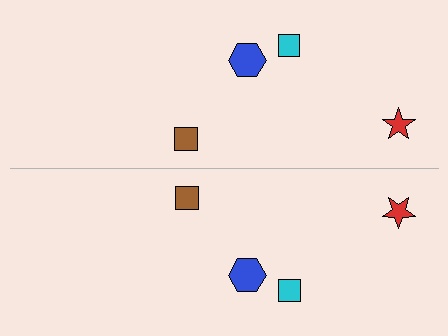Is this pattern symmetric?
Yes, this pattern has bilateral (reflection) symmetry.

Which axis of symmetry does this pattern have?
The pattern has a horizontal axis of symmetry running through the center of the image.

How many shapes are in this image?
There are 8 shapes in this image.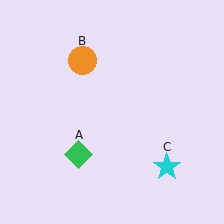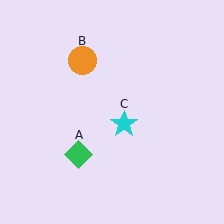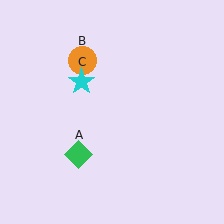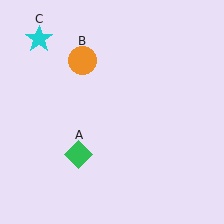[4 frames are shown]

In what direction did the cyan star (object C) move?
The cyan star (object C) moved up and to the left.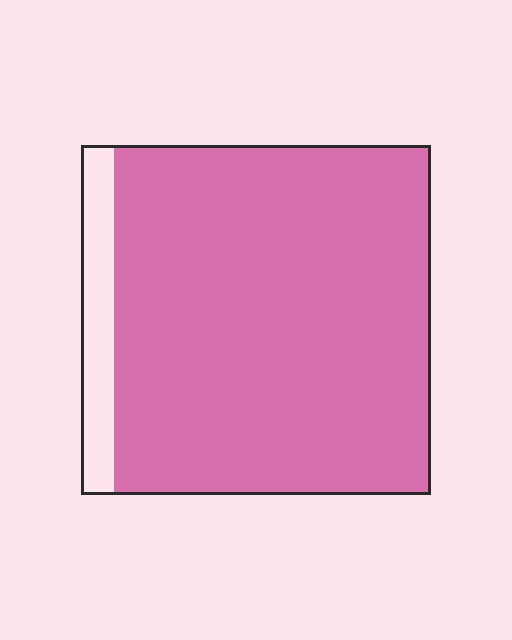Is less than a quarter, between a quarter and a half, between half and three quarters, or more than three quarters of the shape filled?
More than three quarters.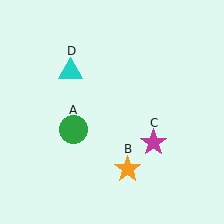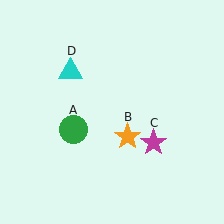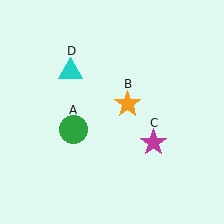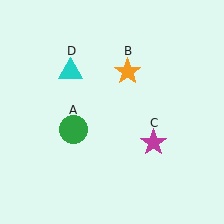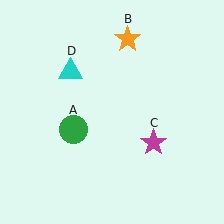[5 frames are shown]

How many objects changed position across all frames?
1 object changed position: orange star (object B).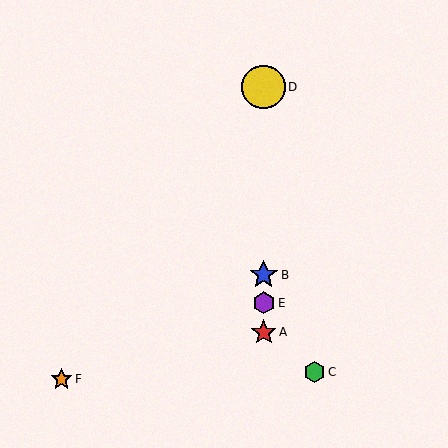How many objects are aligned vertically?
4 objects (A, B, D, E) are aligned vertically.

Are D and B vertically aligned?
Yes, both are at x≈264.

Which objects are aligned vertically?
Objects A, B, D, E are aligned vertically.